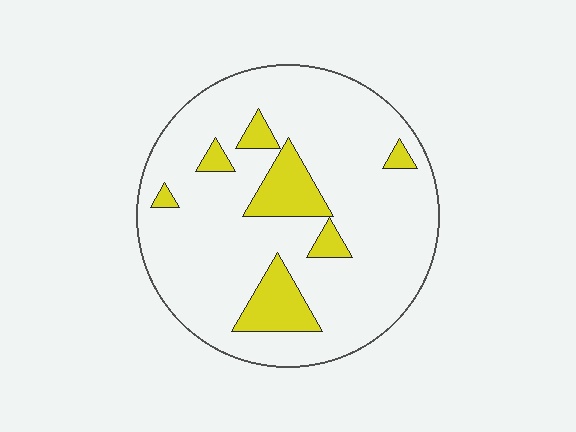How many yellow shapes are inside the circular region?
7.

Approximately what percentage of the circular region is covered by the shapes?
Approximately 15%.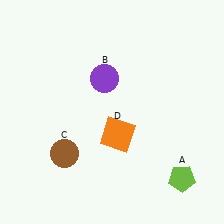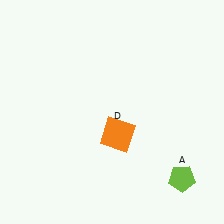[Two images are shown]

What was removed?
The purple circle (B), the brown circle (C) were removed in Image 2.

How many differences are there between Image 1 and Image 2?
There are 2 differences between the two images.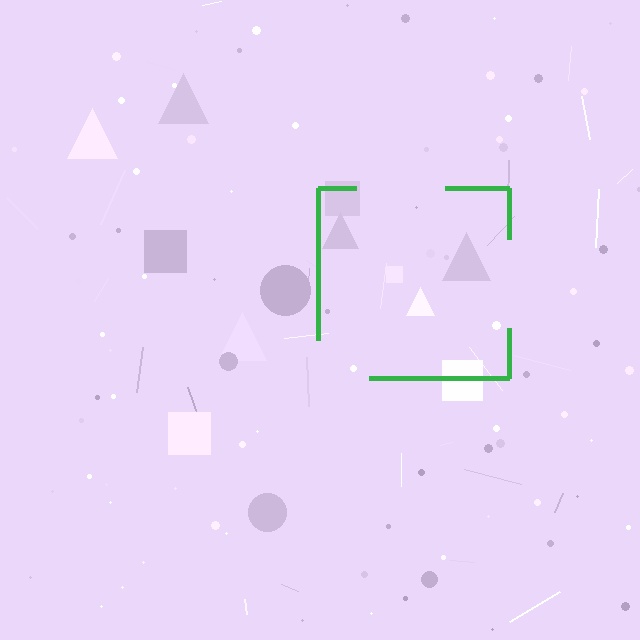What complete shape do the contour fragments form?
The contour fragments form a square.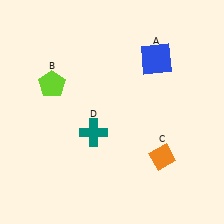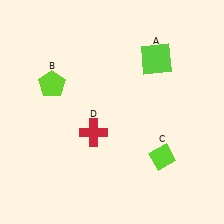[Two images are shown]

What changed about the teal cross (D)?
In Image 1, D is teal. In Image 2, it changed to red.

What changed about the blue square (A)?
In Image 1, A is blue. In Image 2, it changed to lime.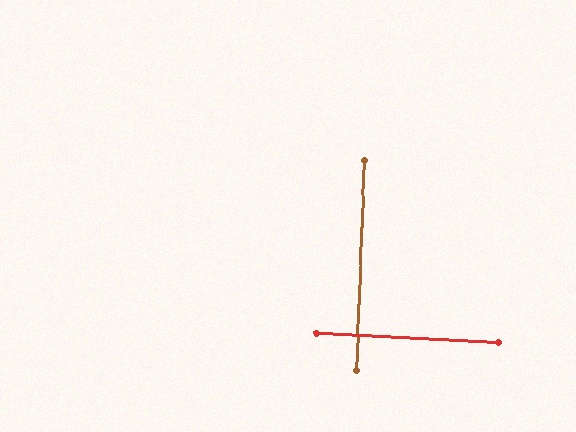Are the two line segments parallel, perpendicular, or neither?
Perpendicular — they meet at approximately 89°.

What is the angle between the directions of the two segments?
Approximately 89 degrees.